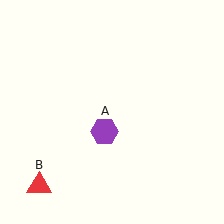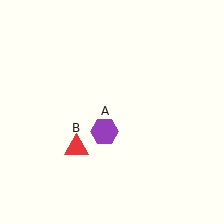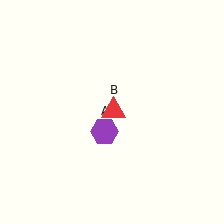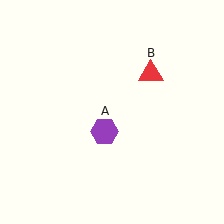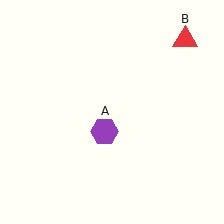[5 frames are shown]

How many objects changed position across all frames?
1 object changed position: red triangle (object B).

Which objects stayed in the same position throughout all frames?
Purple hexagon (object A) remained stationary.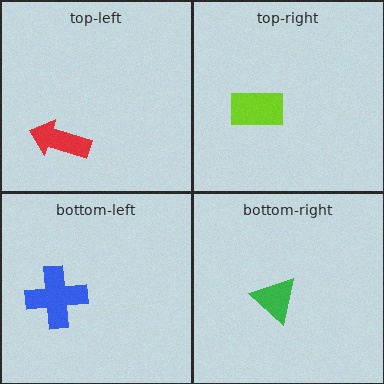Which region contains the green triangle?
The bottom-right region.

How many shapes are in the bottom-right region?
1.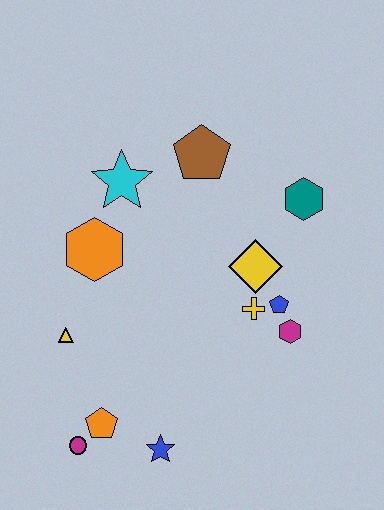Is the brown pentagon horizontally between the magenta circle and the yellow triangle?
No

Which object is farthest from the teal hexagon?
The magenta circle is farthest from the teal hexagon.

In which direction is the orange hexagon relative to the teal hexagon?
The orange hexagon is to the left of the teal hexagon.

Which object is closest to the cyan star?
The orange hexagon is closest to the cyan star.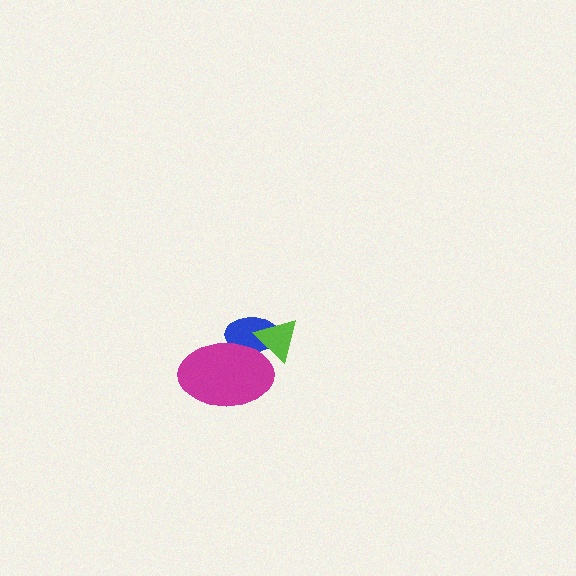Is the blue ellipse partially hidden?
Yes, it is partially covered by another shape.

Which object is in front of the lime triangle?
The magenta ellipse is in front of the lime triangle.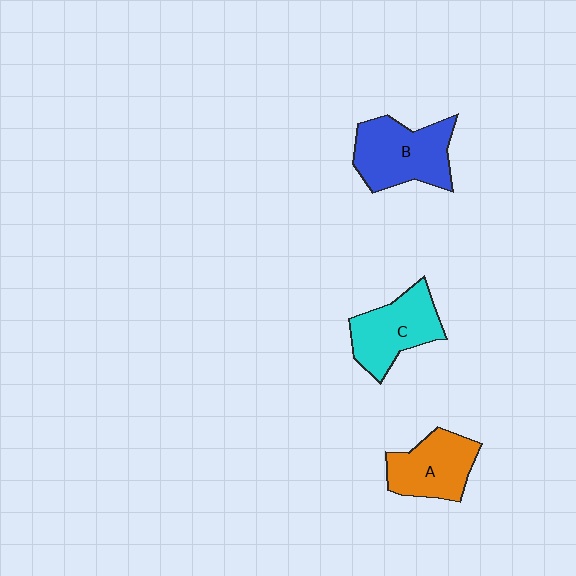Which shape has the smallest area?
Shape A (orange).